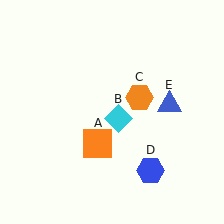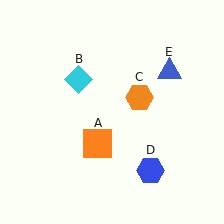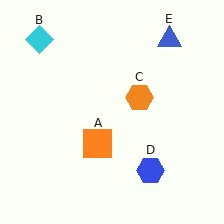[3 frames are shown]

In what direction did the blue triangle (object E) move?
The blue triangle (object E) moved up.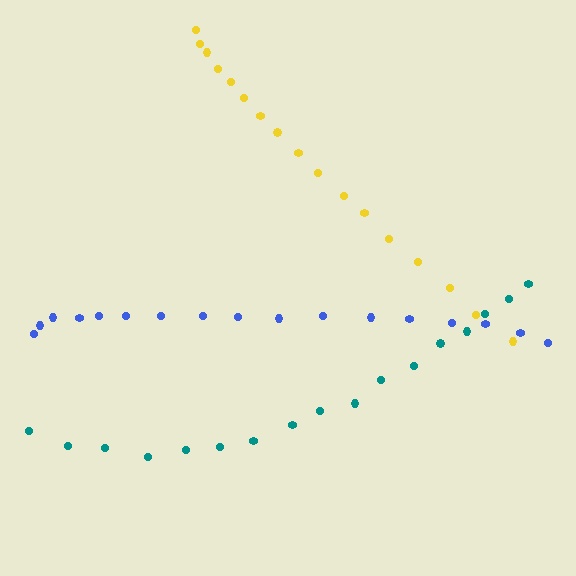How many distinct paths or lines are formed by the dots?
There are 3 distinct paths.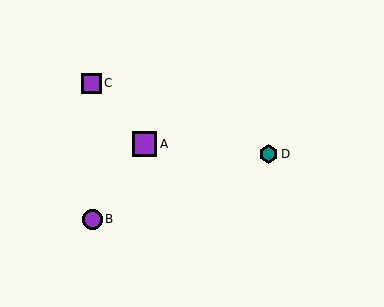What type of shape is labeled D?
Shape D is a teal hexagon.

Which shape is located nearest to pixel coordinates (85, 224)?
The purple circle (labeled B) at (92, 219) is nearest to that location.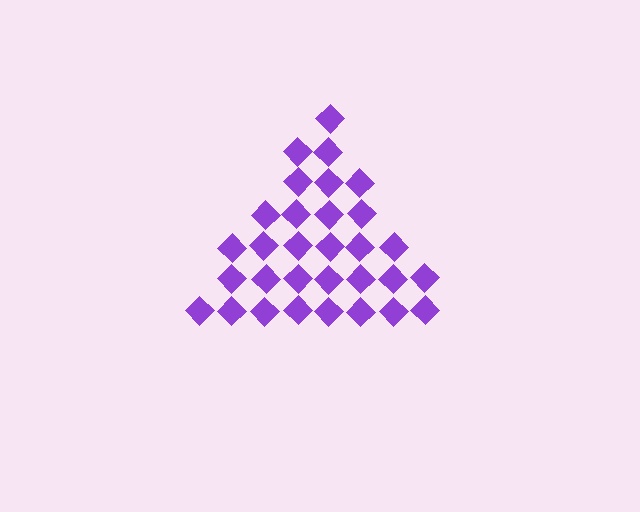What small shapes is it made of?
It is made of small diamonds.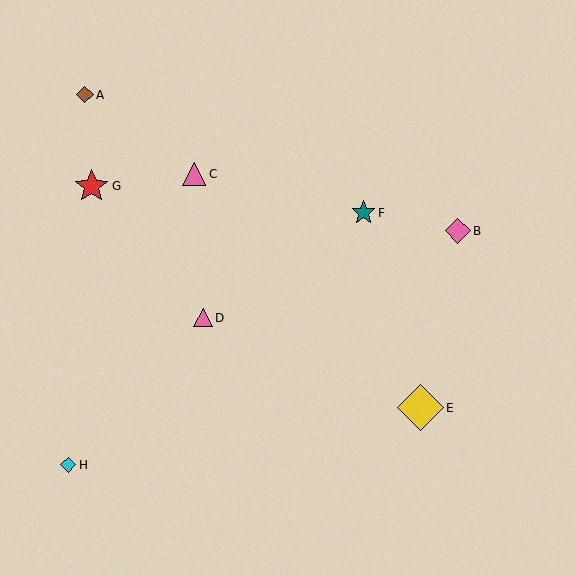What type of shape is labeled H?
Shape H is a cyan diamond.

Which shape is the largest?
The yellow diamond (labeled E) is the largest.